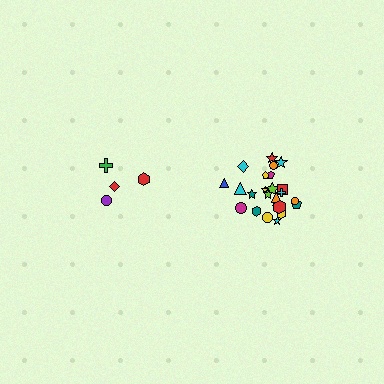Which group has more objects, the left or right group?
The right group.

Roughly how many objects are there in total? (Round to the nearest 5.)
Roughly 30 objects in total.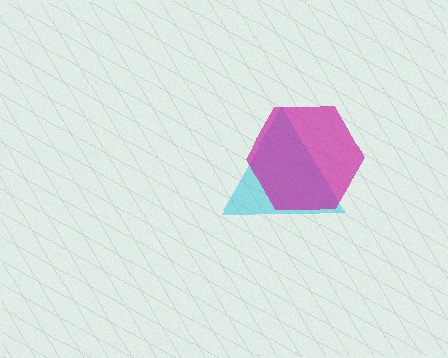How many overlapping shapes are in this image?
There are 2 overlapping shapes in the image.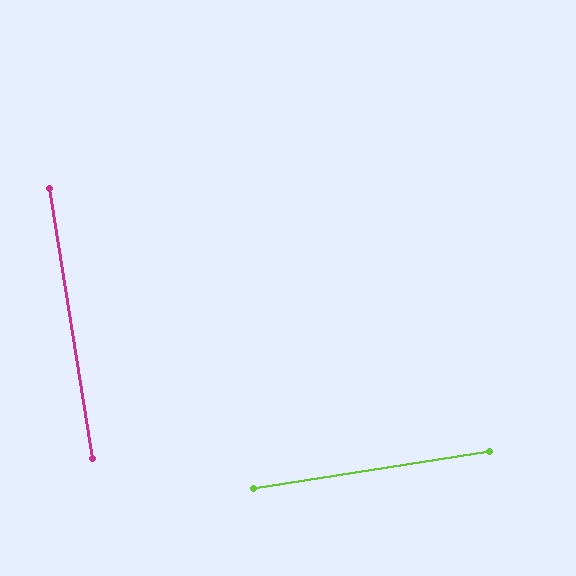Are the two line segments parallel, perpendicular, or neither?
Perpendicular — they meet at approximately 90°.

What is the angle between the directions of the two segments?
Approximately 90 degrees.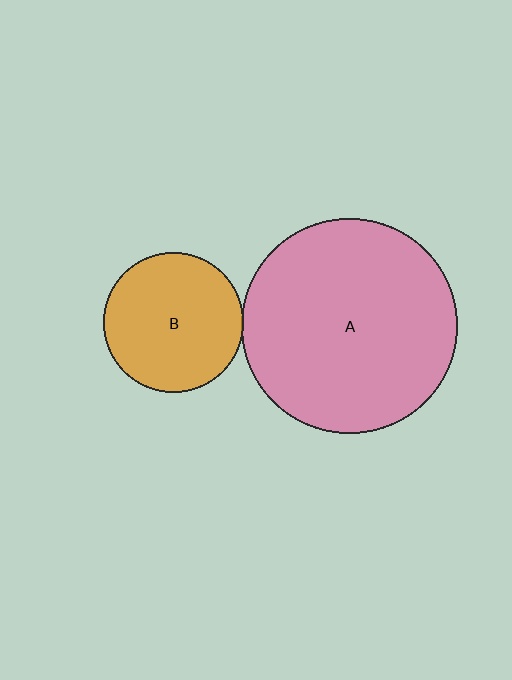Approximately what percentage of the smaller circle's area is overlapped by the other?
Approximately 5%.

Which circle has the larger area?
Circle A (pink).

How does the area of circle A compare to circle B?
Approximately 2.4 times.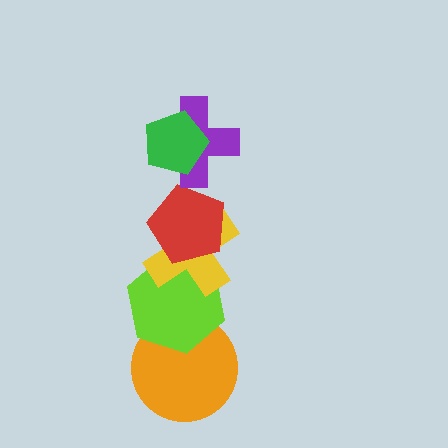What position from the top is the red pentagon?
The red pentagon is 3rd from the top.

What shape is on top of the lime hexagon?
The yellow cross is on top of the lime hexagon.